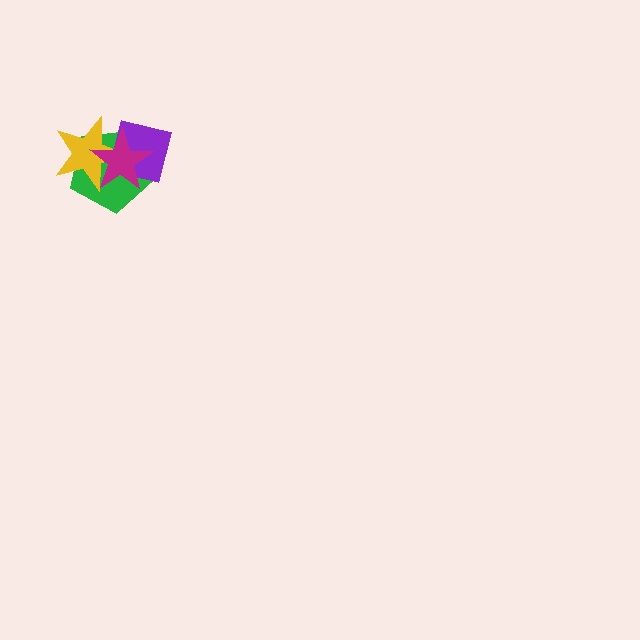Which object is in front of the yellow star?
The magenta star is in front of the yellow star.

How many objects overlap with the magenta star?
3 objects overlap with the magenta star.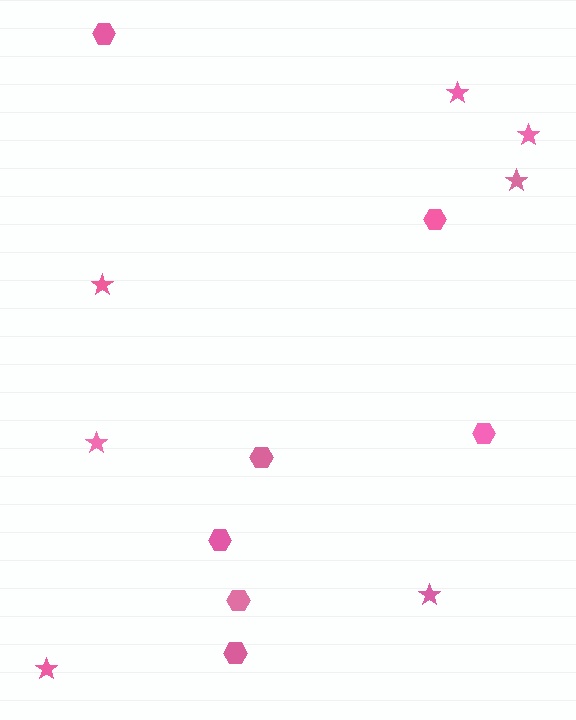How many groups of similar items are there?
There are 2 groups: one group of hexagons (7) and one group of stars (7).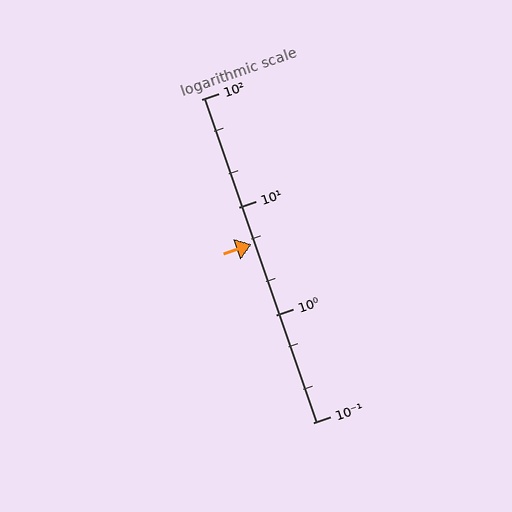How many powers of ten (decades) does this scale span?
The scale spans 3 decades, from 0.1 to 100.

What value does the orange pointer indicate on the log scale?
The pointer indicates approximately 4.5.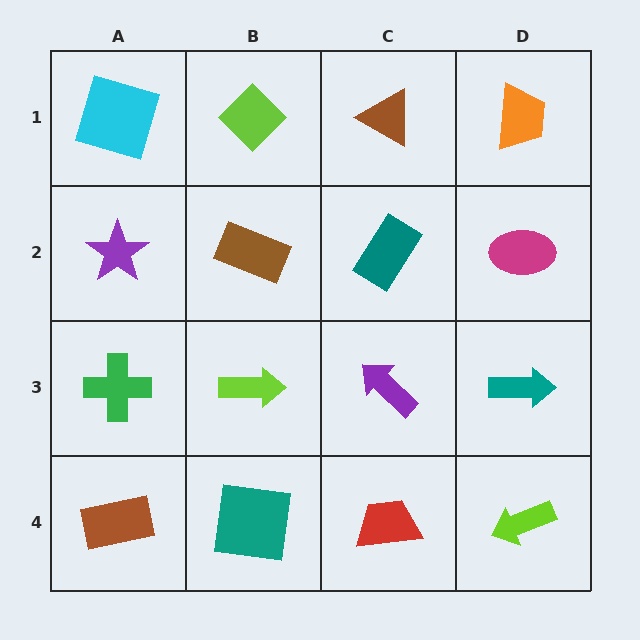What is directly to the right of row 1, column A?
A lime diamond.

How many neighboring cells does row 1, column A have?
2.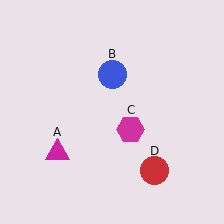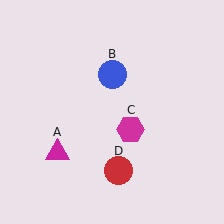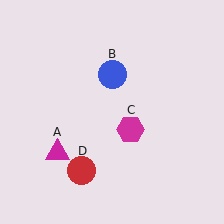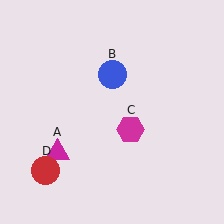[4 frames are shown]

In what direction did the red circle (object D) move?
The red circle (object D) moved left.